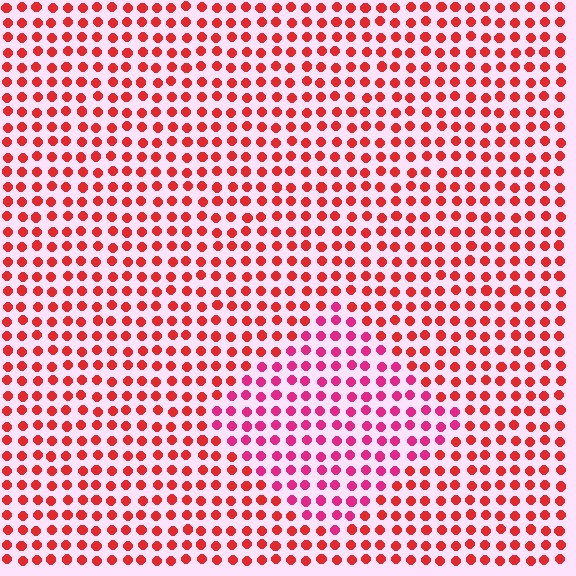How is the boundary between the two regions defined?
The boundary is defined purely by a slight shift in hue (about 29 degrees). Spacing, size, and orientation are identical on both sides.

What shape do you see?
I see a diamond.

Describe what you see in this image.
The image is filled with small red elements in a uniform arrangement. A diamond-shaped region is visible where the elements are tinted to a slightly different hue, forming a subtle color boundary.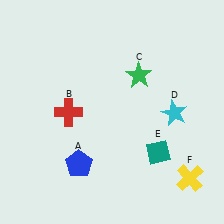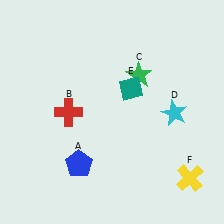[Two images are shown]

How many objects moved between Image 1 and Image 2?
1 object moved between the two images.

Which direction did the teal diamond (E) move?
The teal diamond (E) moved up.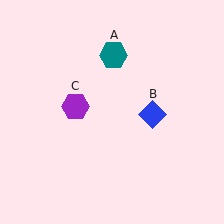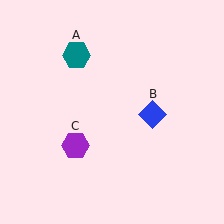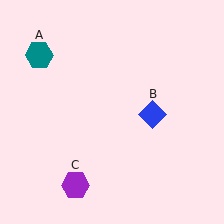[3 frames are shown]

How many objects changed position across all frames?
2 objects changed position: teal hexagon (object A), purple hexagon (object C).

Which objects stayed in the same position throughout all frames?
Blue diamond (object B) remained stationary.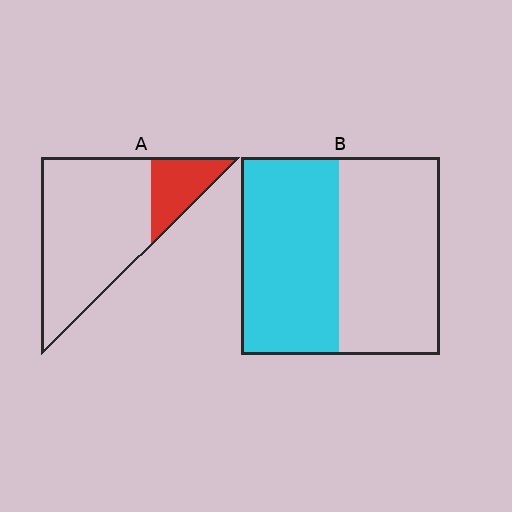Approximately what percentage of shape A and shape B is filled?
A is approximately 20% and B is approximately 50%.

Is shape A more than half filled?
No.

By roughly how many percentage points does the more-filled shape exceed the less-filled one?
By roughly 30 percentage points (B over A).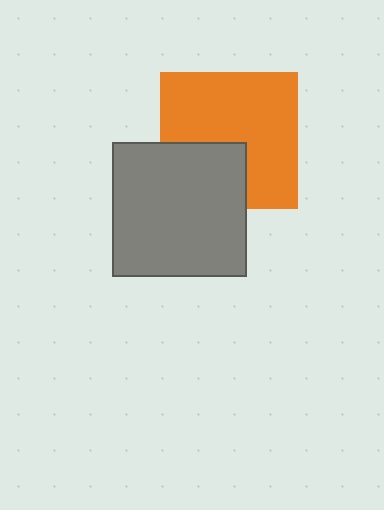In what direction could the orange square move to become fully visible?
The orange square could move up. That would shift it out from behind the gray square entirely.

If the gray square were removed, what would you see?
You would see the complete orange square.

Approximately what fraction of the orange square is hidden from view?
Roughly 31% of the orange square is hidden behind the gray square.